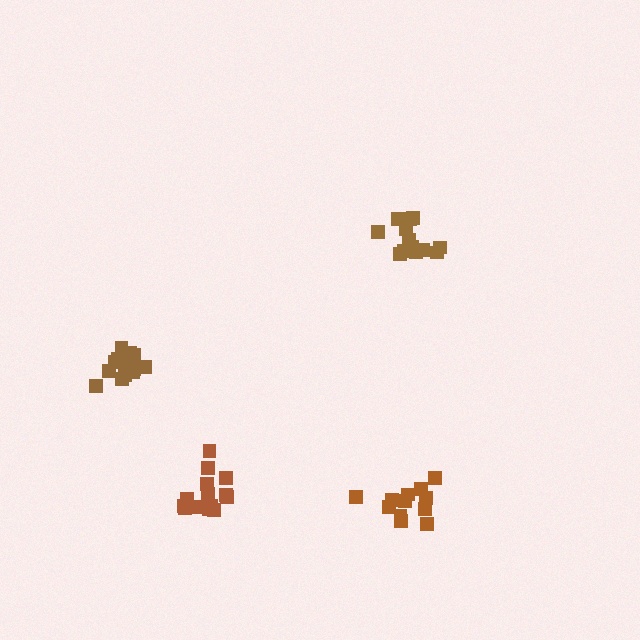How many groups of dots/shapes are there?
There are 4 groups.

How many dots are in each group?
Group 1: 12 dots, Group 2: 14 dots, Group 3: 15 dots, Group 4: 14 dots (55 total).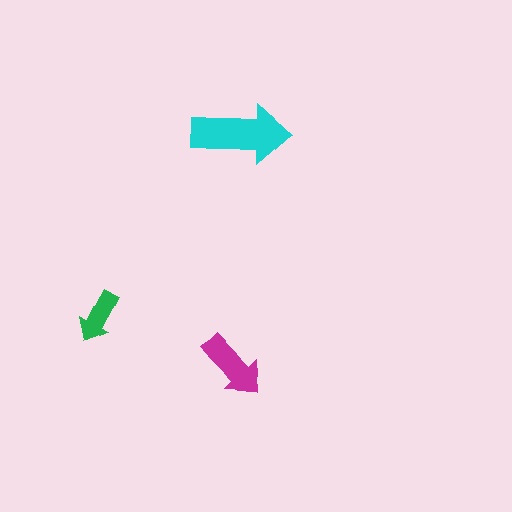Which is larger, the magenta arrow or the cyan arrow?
The cyan one.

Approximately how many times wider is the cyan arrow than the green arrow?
About 2 times wider.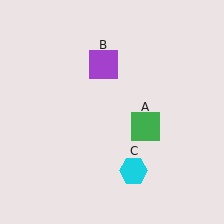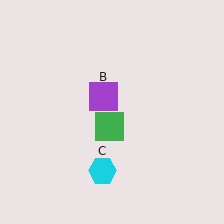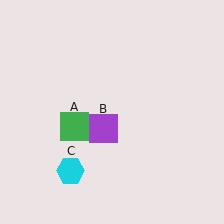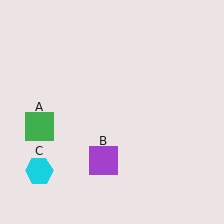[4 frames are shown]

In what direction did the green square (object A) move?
The green square (object A) moved left.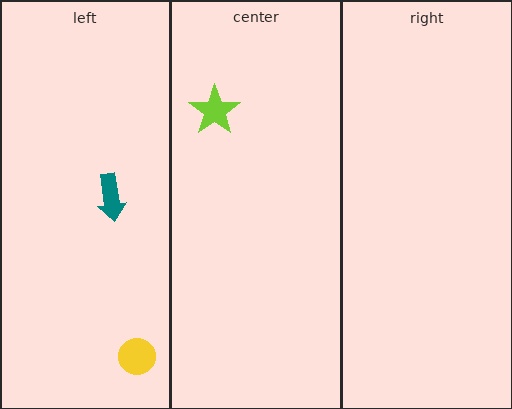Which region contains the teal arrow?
The left region.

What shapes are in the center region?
The lime star.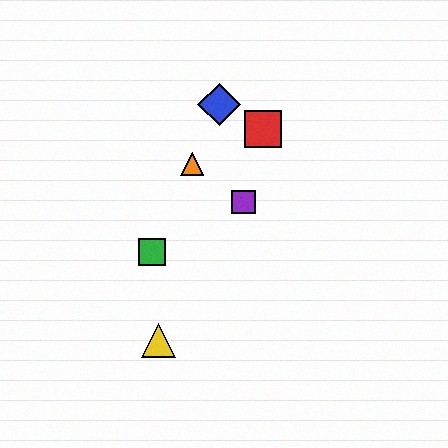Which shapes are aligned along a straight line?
The blue diamond, the green square, the orange triangle are aligned along a straight line.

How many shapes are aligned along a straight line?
3 shapes (the blue diamond, the green square, the orange triangle) are aligned along a straight line.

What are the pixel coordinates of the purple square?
The purple square is at (243, 202).